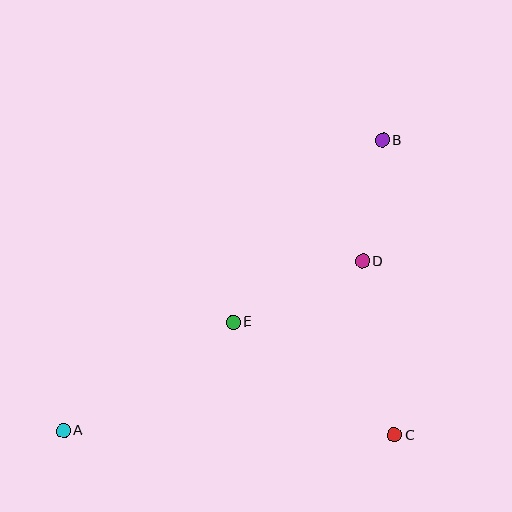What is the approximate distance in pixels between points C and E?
The distance between C and E is approximately 197 pixels.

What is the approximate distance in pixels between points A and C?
The distance between A and C is approximately 331 pixels.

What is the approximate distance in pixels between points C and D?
The distance between C and D is approximately 177 pixels.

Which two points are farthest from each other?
Points A and B are farthest from each other.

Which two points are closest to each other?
Points B and D are closest to each other.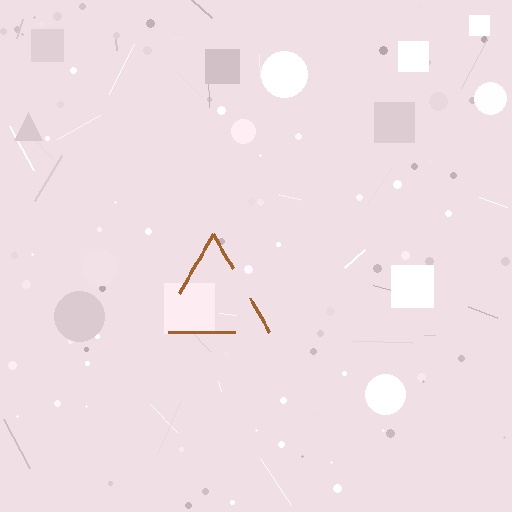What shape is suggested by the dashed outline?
The dashed outline suggests a triangle.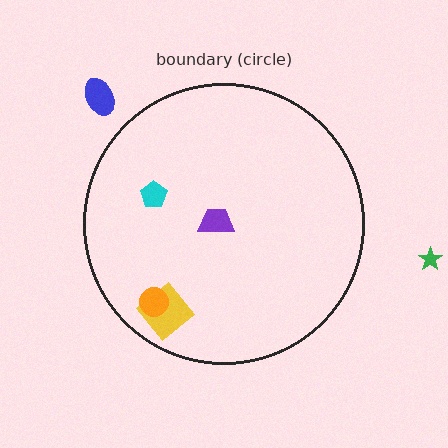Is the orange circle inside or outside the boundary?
Inside.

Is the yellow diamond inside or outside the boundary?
Inside.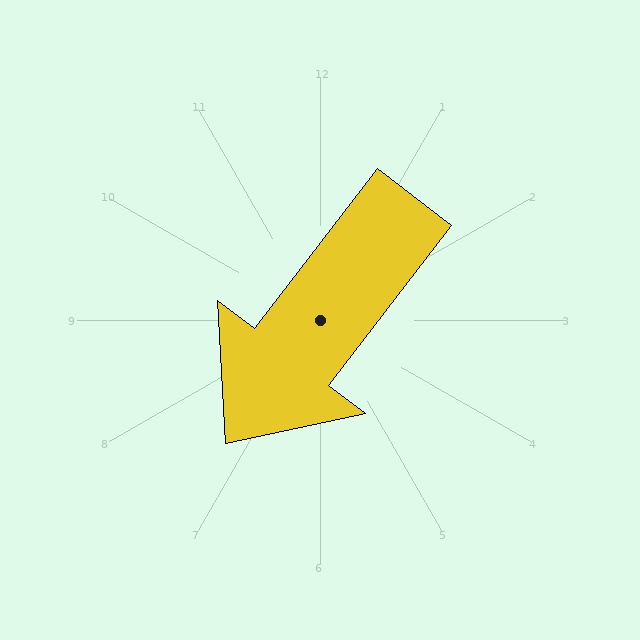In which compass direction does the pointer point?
Southwest.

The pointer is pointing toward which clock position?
Roughly 7 o'clock.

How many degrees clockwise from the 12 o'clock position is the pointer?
Approximately 217 degrees.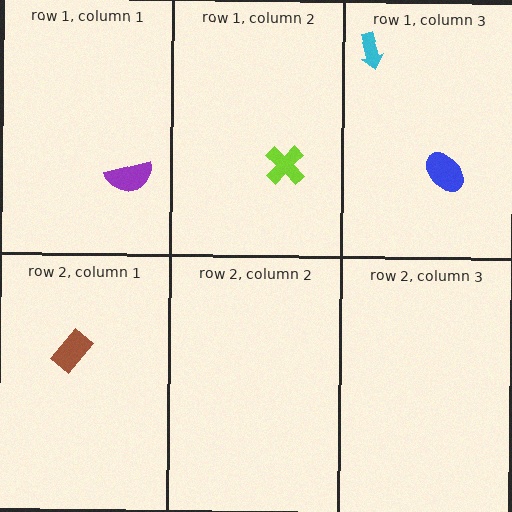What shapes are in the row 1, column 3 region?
The blue ellipse, the cyan arrow.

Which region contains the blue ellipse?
The row 1, column 3 region.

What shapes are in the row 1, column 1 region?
The purple semicircle.